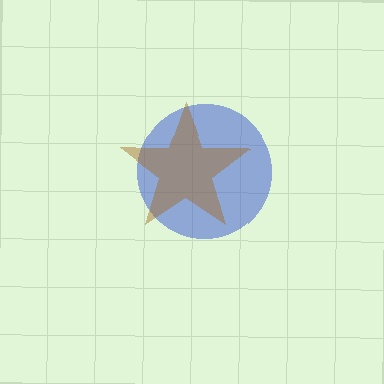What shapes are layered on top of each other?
The layered shapes are: a blue circle, a brown star.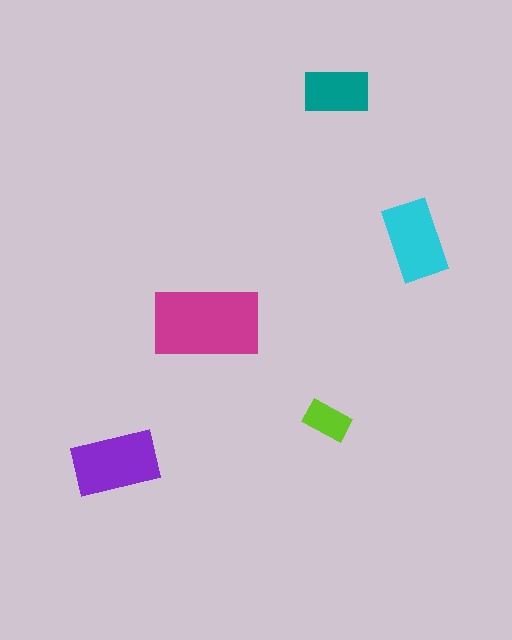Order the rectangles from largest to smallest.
the magenta one, the purple one, the cyan one, the teal one, the lime one.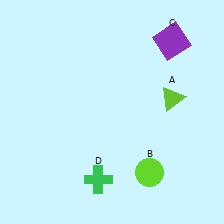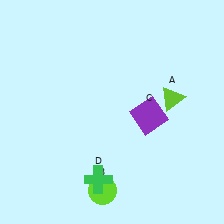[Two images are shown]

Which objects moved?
The objects that moved are: the lime circle (B), the purple square (C).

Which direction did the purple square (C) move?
The purple square (C) moved down.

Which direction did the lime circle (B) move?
The lime circle (B) moved left.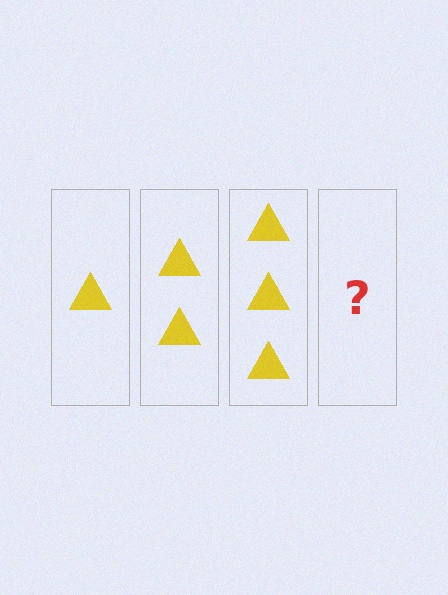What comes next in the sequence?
The next element should be 4 triangles.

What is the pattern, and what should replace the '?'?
The pattern is that each step adds one more triangle. The '?' should be 4 triangles.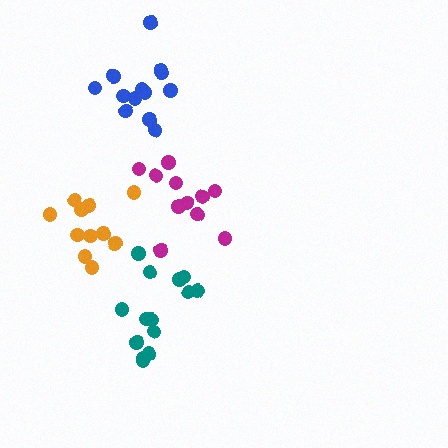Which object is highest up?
The blue cluster is topmost.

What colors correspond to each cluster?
The clusters are colored: blue, orange, teal, magenta.